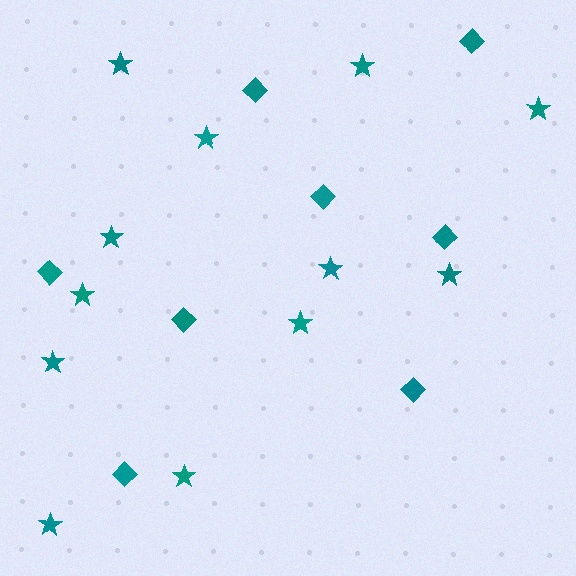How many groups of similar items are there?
There are 2 groups: one group of stars (12) and one group of diamonds (8).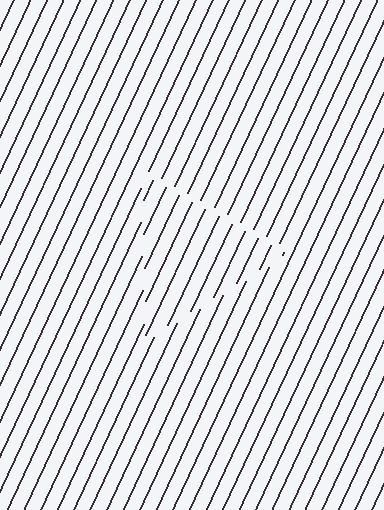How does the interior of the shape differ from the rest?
The interior of the shape contains the same grating, shifted by half a period — the contour is defined by the phase discontinuity where line-ends from the inner and outer gratings abut.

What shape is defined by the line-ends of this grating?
An illusory triangle. The interior of the shape contains the same grating, shifted by half a period — the contour is defined by the phase discontinuity where line-ends from the inner and outer gratings abut.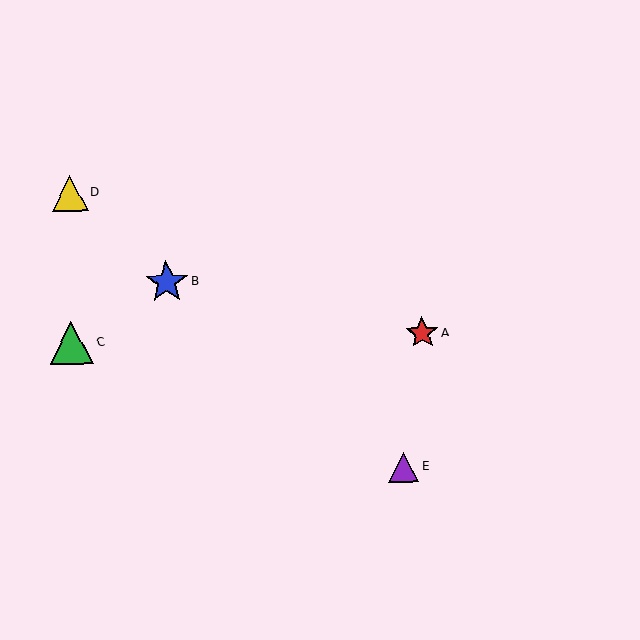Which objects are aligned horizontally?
Objects A, C are aligned horizontally.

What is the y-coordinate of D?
Object D is at y≈193.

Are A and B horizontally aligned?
No, A is at y≈333 and B is at y≈282.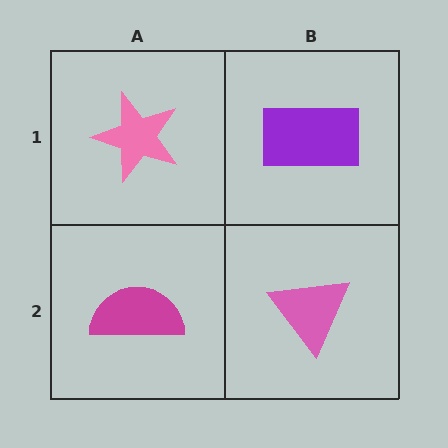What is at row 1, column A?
A pink star.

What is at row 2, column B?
A pink triangle.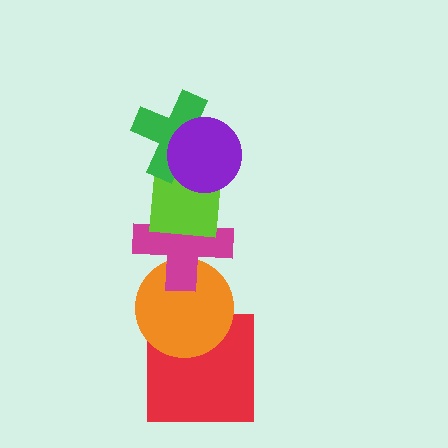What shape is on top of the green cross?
The purple circle is on top of the green cross.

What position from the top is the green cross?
The green cross is 2nd from the top.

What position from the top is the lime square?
The lime square is 3rd from the top.